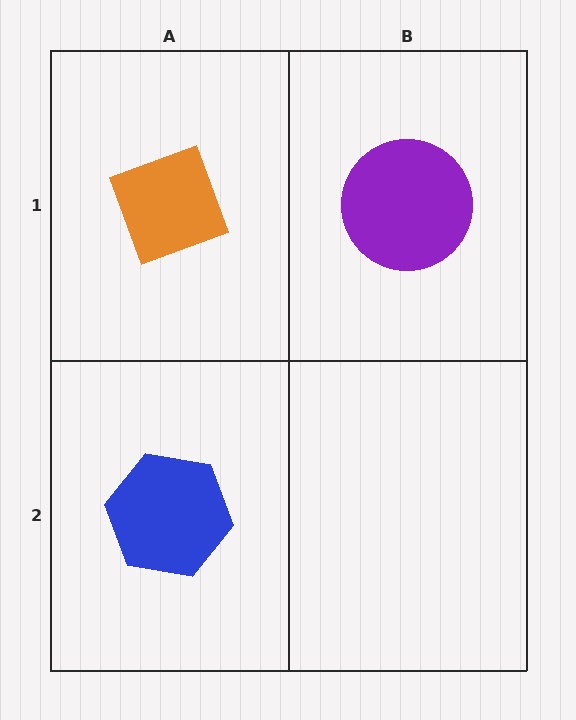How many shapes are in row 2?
1 shape.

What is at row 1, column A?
An orange diamond.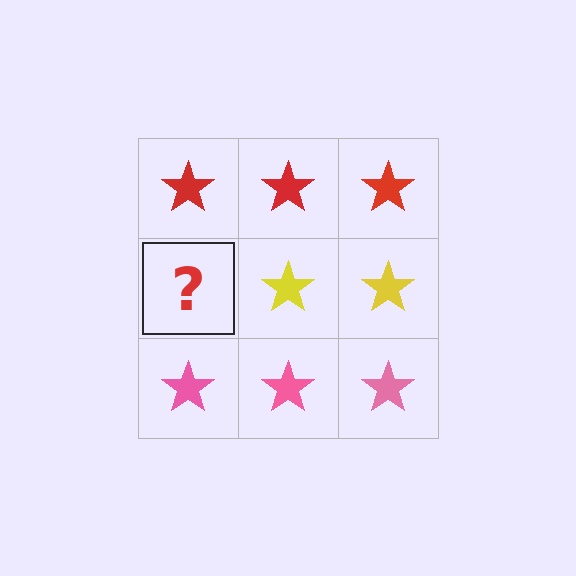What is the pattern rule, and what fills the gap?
The rule is that each row has a consistent color. The gap should be filled with a yellow star.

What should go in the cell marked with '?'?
The missing cell should contain a yellow star.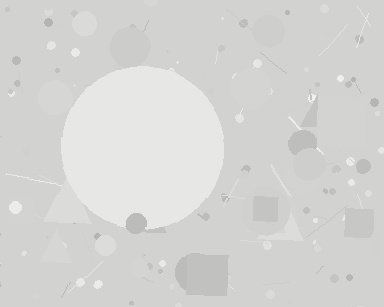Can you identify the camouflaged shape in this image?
The camouflaged shape is a circle.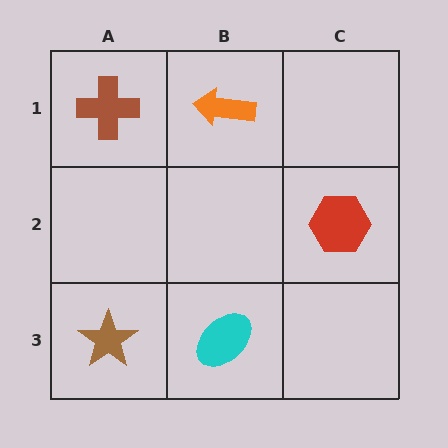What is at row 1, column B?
An orange arrow.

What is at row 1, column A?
A brown cross.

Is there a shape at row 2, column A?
No, that cell is empty.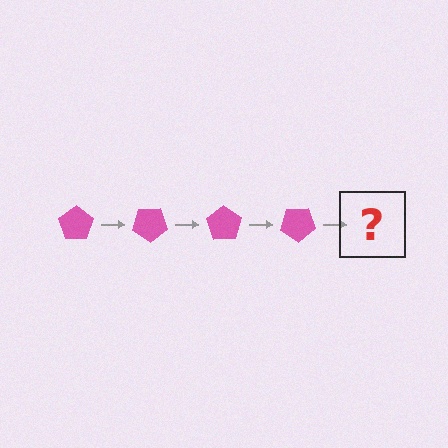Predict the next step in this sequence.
The next step is a pink pentagon rotated 140 degrees.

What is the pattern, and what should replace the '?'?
The pattern is that the pentagon rotates 35 degrees each step. The '?' should be a pink pentagon rotated 140 degrees.